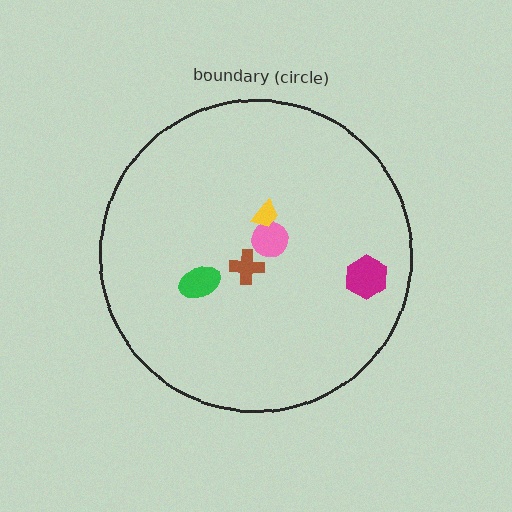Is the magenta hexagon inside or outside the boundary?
Inside.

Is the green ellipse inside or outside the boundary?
Inside.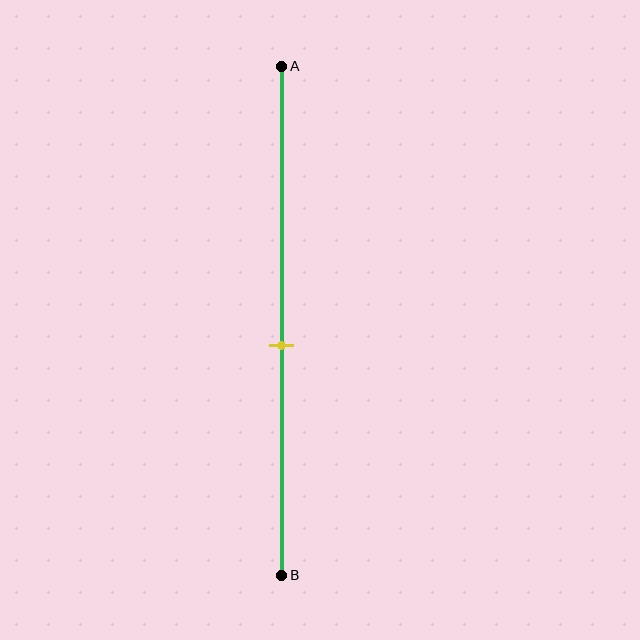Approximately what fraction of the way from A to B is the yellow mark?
The yellow mark is approximately 55% of the way from A to B.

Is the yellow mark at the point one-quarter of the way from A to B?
No, the mark is at about 55% from A, not at the 25% one-quarter point.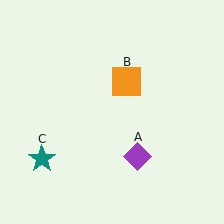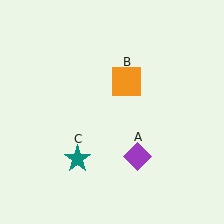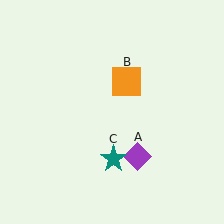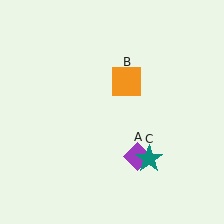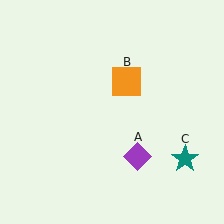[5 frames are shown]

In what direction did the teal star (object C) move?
The teal star (object C) moved right.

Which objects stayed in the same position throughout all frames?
Purple diamond (object A) and orange square (object B) remained stationary.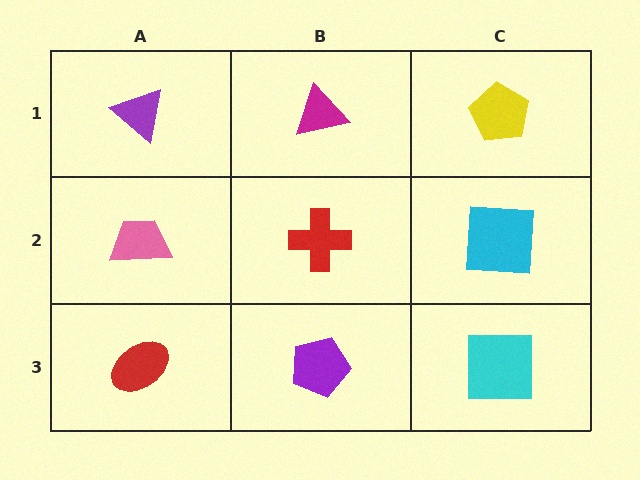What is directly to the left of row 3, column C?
A purple pentagon.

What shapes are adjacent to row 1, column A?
A pink trapezoid (row 2, column A), a magenta triangle (row 1, column B).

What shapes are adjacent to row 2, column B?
A magenta triangle (row 1, column B), a purple pentagon (row 3, column B), a pink trapezoid (row 2, column A), a cyan square (row 2, column C).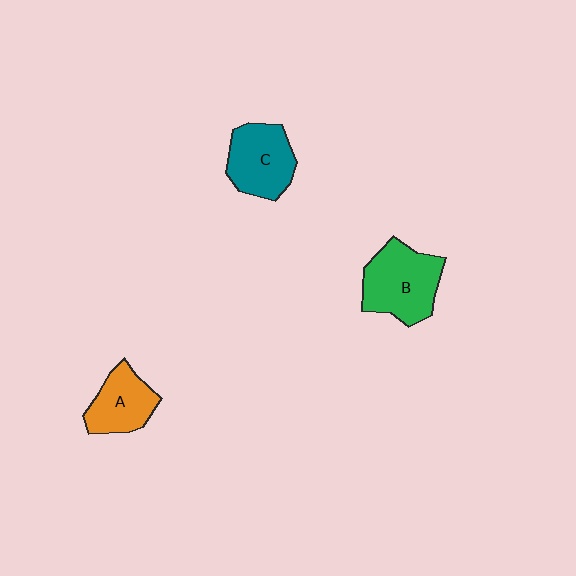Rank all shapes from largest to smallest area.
From largest to smallest: B (green), C (teal), A (orange).